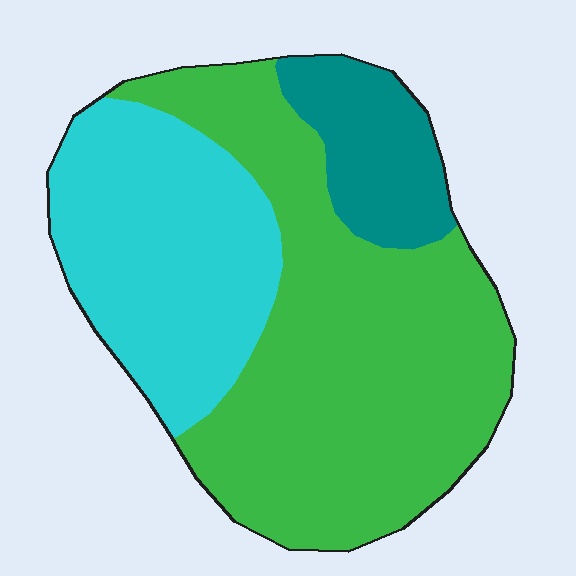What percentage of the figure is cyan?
Cyan covers 32% of the figure.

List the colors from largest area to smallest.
From largest to smallest: green, cyan, teal.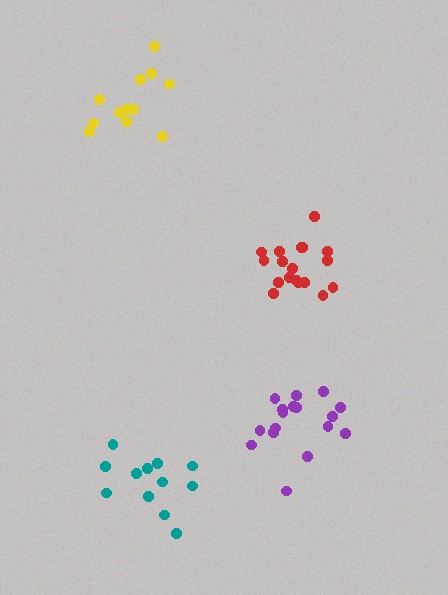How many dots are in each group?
Group 1: 17 dots, Group 2: 12 dots, Group 3: 12 dots, Group 4: 18 dots (59 total).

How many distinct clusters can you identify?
There are 4 distinct clusters.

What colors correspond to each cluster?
The clusters are colored: purple, teal, yellow, red.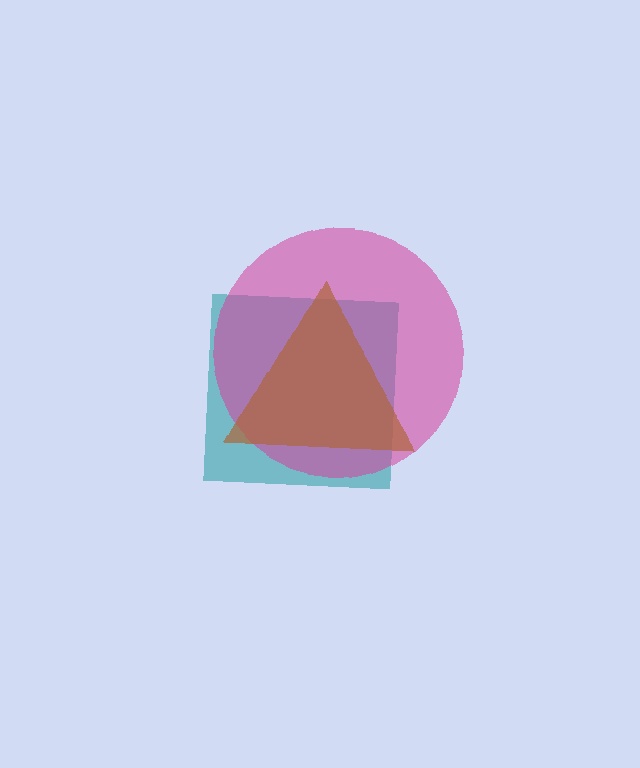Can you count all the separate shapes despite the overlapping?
Yes, there are 3 separate shapes.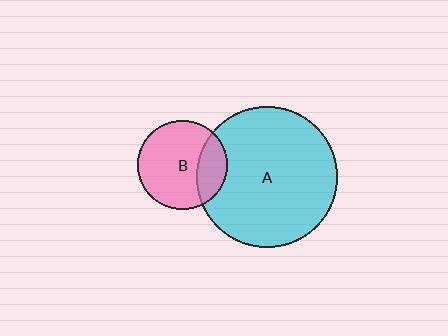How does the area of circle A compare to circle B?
Approximately 2.5 times.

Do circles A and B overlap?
Yes.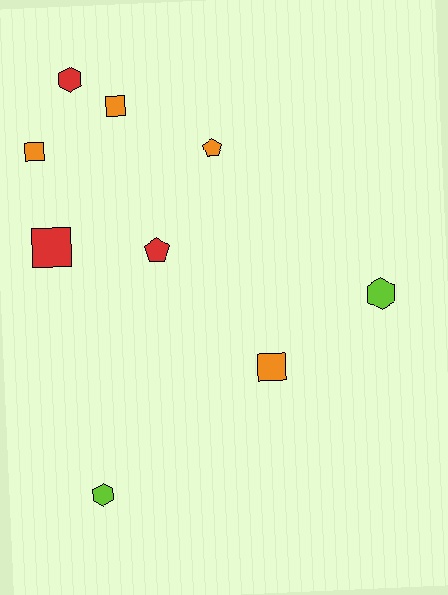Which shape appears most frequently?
Square, with 4 objects.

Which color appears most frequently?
Orange, with 4 objects.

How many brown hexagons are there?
There are no brown hexagons.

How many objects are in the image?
There are 9 objects.